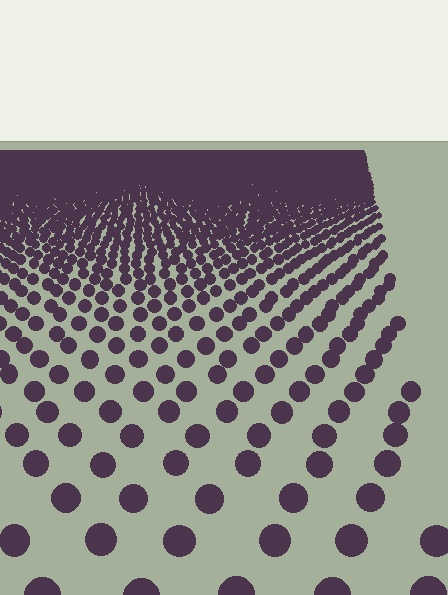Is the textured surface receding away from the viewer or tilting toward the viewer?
The surface is receding away from the viewer. Texture elements get smaller and denser toward the top.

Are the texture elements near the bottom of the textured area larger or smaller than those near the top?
Larger. Near the bottom, elements are closer to the viewer and appear at a bigger on-screen size.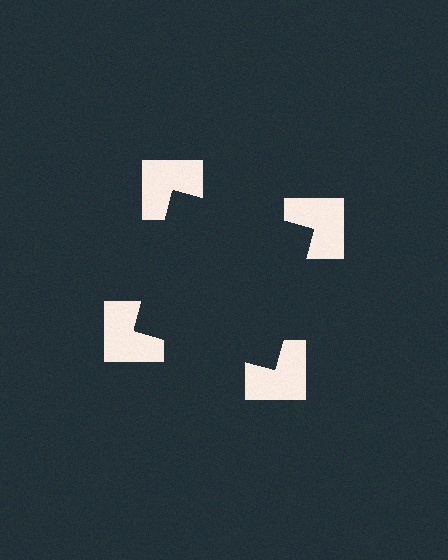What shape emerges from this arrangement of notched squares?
An illusory square — its edges are inferred from the aligned wedge cuts in the notched squares, not physically drawn.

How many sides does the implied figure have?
4 sides.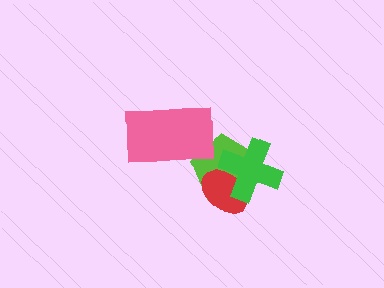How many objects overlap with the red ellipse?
2 objects overlap with the red ellipse.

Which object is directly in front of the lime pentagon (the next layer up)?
The red ellipse is directly in front of the lime pentagon.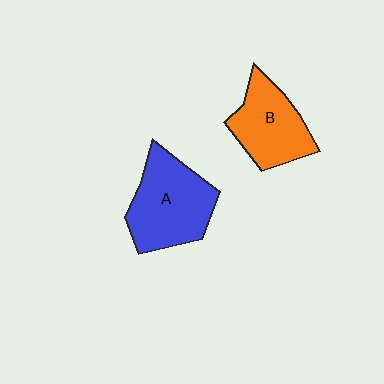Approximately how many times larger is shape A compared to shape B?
Approximately 1.3 times.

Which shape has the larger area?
Shape A (blue).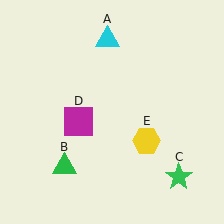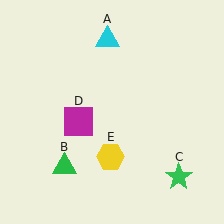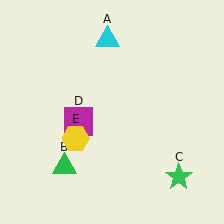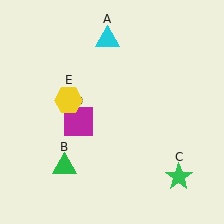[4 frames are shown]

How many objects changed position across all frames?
1 object changed position: yellow hexagon (object E).